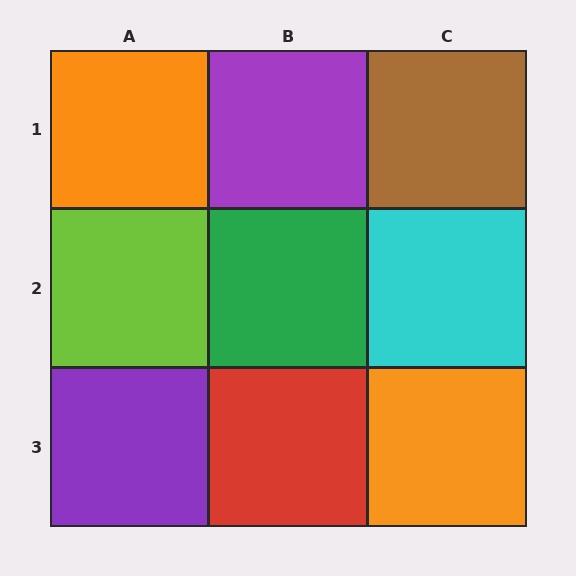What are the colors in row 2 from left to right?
Lime, green, cyan.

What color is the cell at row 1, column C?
Brown.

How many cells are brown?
1 cell is brown.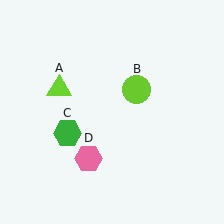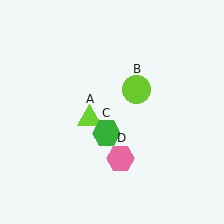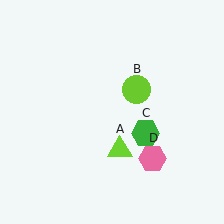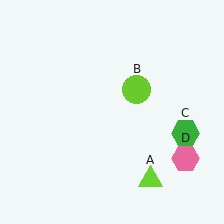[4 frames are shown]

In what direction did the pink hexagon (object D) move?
The pink hexagon (object D) moved right.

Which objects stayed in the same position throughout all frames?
Lime circle (object B) remained stationary.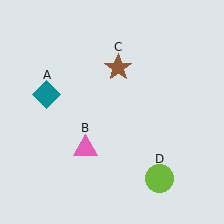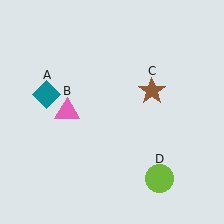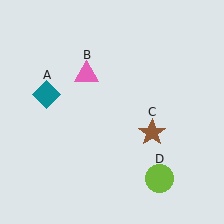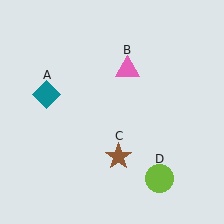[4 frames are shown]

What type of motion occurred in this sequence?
The pink triangle (object B), brown star (object C) rotated clockwise around the center of the scene.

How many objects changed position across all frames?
2 objects changed position: pink triangle (object B), brown star (object C).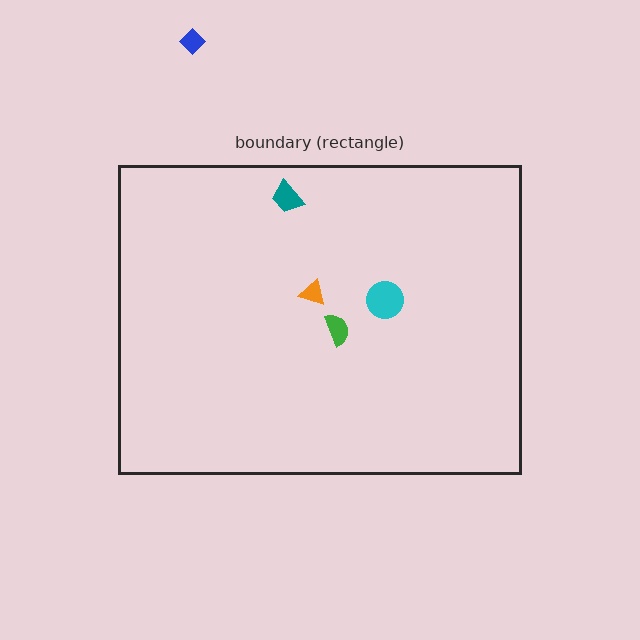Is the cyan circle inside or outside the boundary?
Inside.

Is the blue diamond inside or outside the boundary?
Outside.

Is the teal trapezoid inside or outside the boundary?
Inside.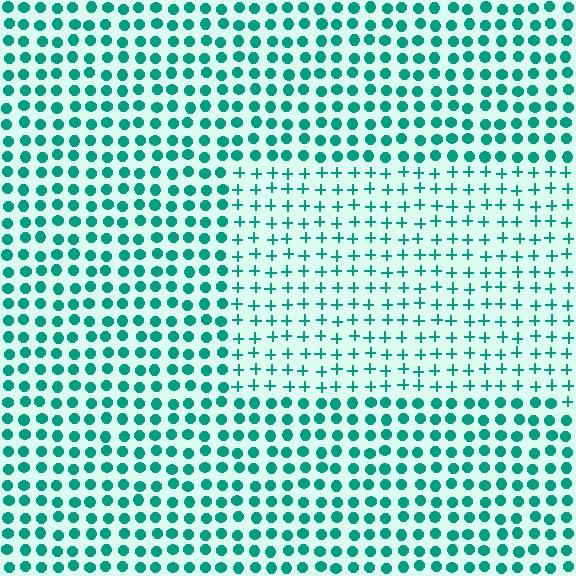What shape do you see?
I see a rectangle.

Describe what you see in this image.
The image is filled with small teal elements arranged in a uniform grid. A rectangle-shaped region contains plus signs, while the surrounding area contains circles. The boundary is defined purely by the change in element shape.